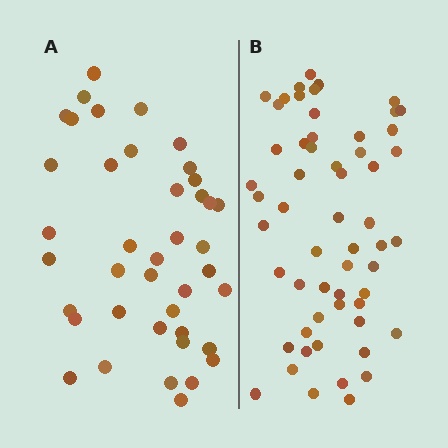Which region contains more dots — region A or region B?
Region B (the right region) has more dots.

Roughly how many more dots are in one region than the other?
Region B has approximately 15 more dots than region A.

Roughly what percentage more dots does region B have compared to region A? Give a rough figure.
About 40% more.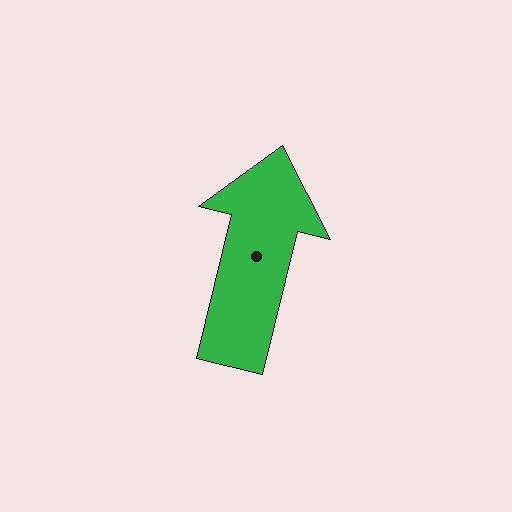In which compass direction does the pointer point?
North.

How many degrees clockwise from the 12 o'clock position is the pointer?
Approximately 14 degrees.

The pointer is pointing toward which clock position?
Roughly 12 o'clock.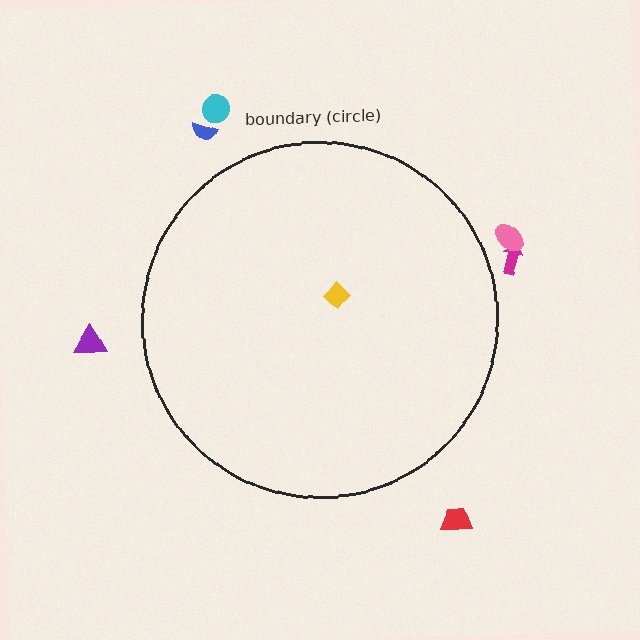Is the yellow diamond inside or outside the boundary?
Inside.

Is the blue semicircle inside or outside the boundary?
Outside.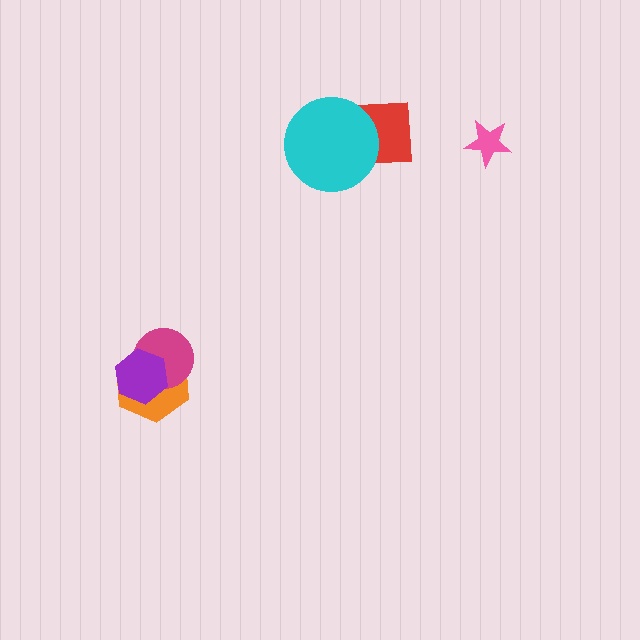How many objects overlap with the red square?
1 object overlaps with the red square.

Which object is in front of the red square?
The cyan circle is in front of the red square.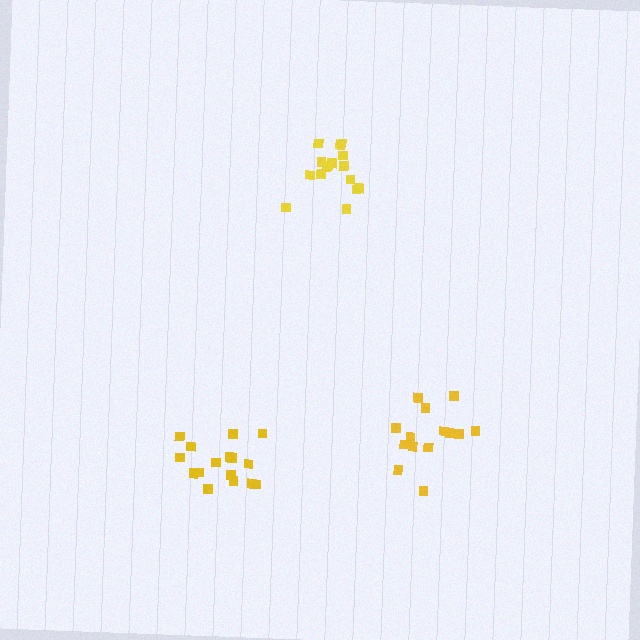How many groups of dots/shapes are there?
There are 3 groups.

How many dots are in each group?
Group 1: 14 dots, Group 2: 16 dots, Group 3: 16 dots (46 total).